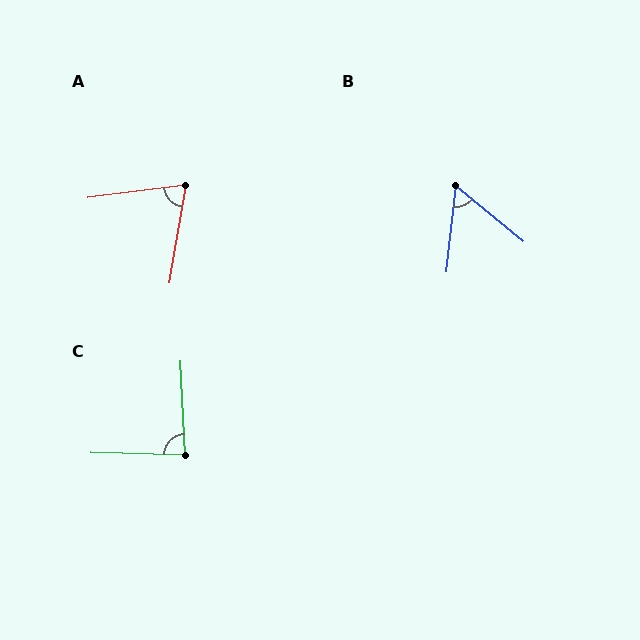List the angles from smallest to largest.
B (57°), A (73°), C (86°).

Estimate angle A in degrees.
Approximately 73 degrees.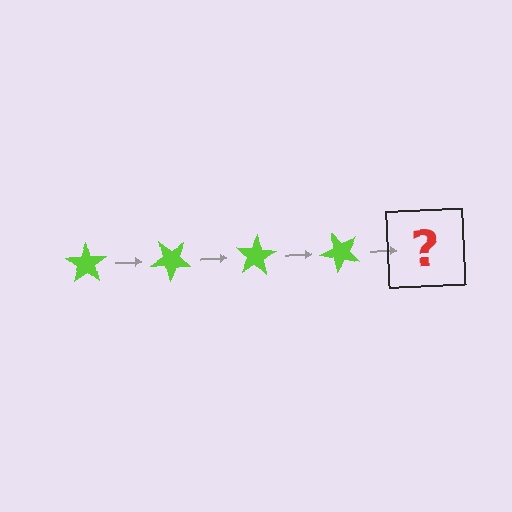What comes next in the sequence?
The next element should be a lime star rotated 160 degrees.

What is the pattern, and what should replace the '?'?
The pattern is that the star rotates 40 degrees each step. The '?' should be a lime star rotated 160 degrees.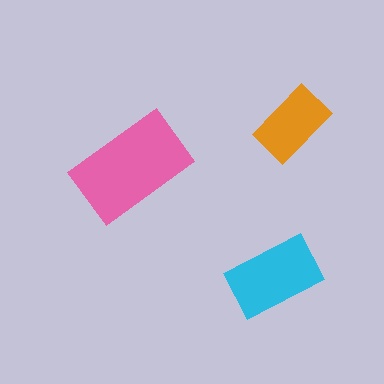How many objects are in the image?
There are 3 objects in the image.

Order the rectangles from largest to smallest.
the pink one, the cyan one, the orange one.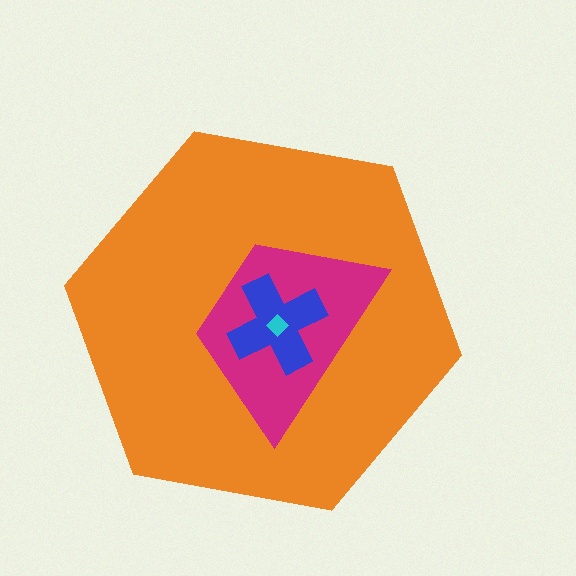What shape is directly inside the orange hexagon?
The magenta trapezoid.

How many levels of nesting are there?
4.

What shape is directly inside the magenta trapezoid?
The blue cross.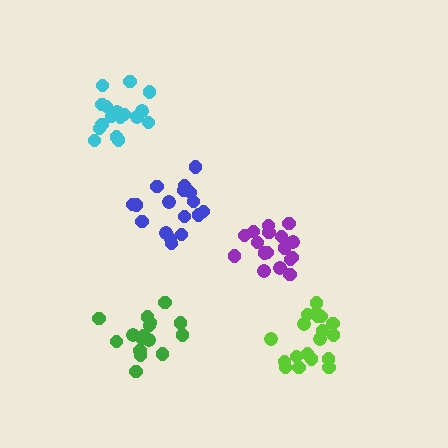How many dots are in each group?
Group 1: 18 dots, Group 2: 19 dots, Group 3: 17 dots, Group 4: 16 dots, Group 5: 17 dots (87 total).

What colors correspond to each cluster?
The clusters are colored: blue, lime, cyan, green, purple.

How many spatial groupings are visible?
There are 5 spatial groupings.